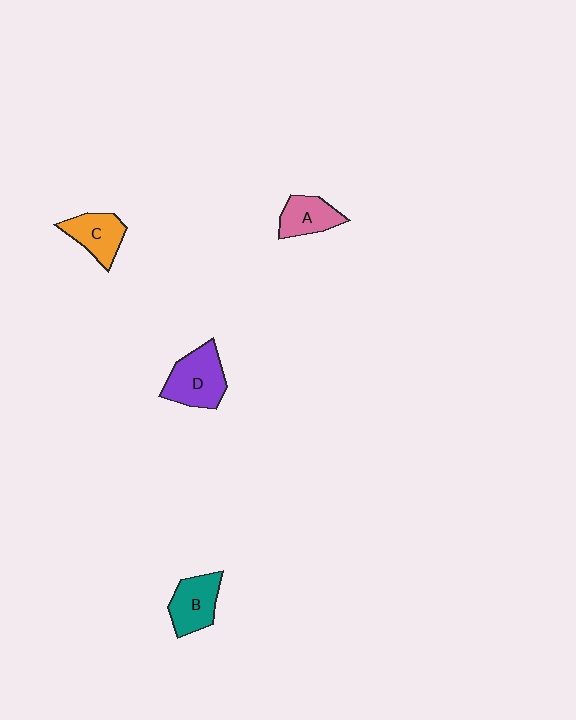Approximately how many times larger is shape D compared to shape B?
Approximately 1.2 times.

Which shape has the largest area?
Shape D (purple).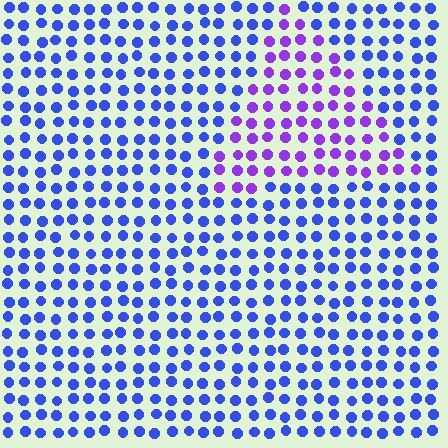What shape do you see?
I see a triangle.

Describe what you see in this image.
The image is filled with small blue elements in a uniform arrangement. A triangle-shaped region is visible where the elements are tinted to a slightly different hue, forming a subtle color boundary.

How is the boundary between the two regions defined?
The boundary is defined purely by a slight shift in hue (about 42 degrees). Spacing, size, and orientation are identical on both sides.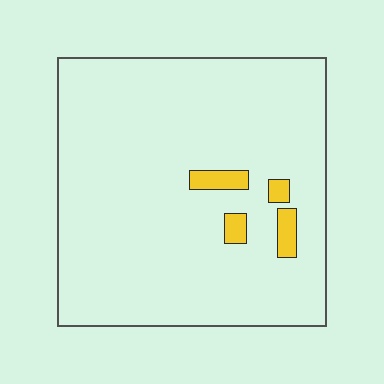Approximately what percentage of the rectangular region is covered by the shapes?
Approximately 5%.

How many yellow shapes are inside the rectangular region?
4.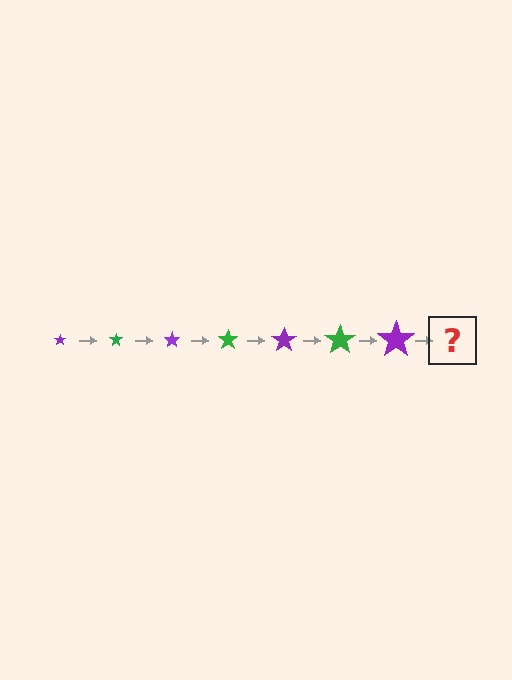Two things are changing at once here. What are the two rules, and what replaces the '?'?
The two rules are that the star grows larger each step and the color cycles through purple and green. The '?' should be a green star, larger than the previous one.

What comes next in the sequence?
The next element should be a green star, larger than the previous one.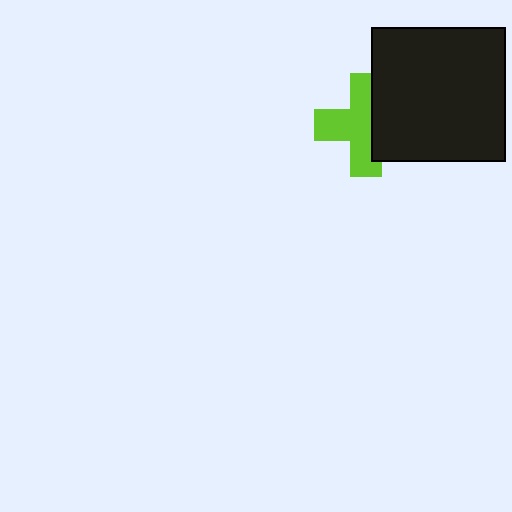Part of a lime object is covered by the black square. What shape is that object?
It is a cross.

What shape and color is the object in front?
The object in front is a black square.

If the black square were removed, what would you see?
You would see the complete lime cross.